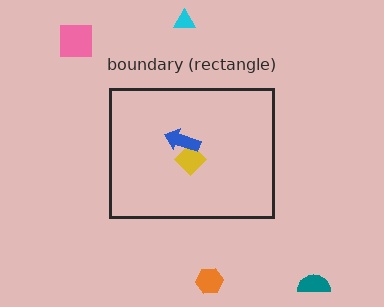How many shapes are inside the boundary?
2 inside, 4 outside.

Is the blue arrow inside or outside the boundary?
Inside.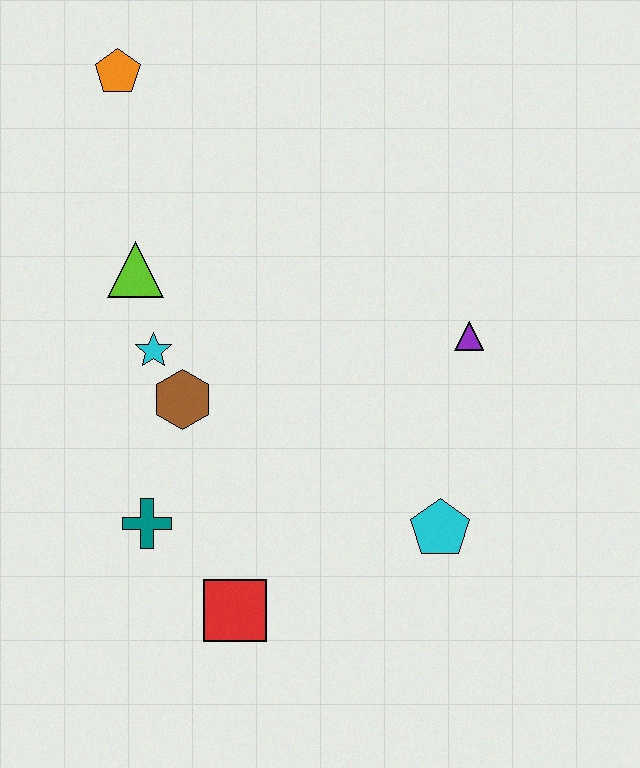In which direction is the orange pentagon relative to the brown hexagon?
The orange pentagon is above the brown hexagon.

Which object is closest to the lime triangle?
The cyan star is closest to the lime triangle.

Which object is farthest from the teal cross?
The orange pentagon is farthest from the teal cross.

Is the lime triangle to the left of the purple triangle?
Yes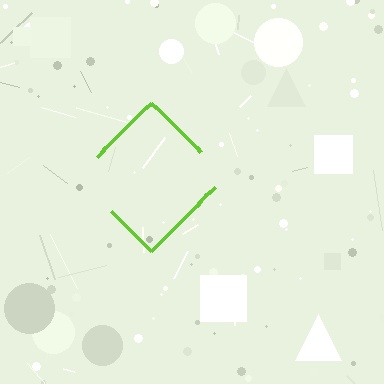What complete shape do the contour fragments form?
The contour fragments form a diamond.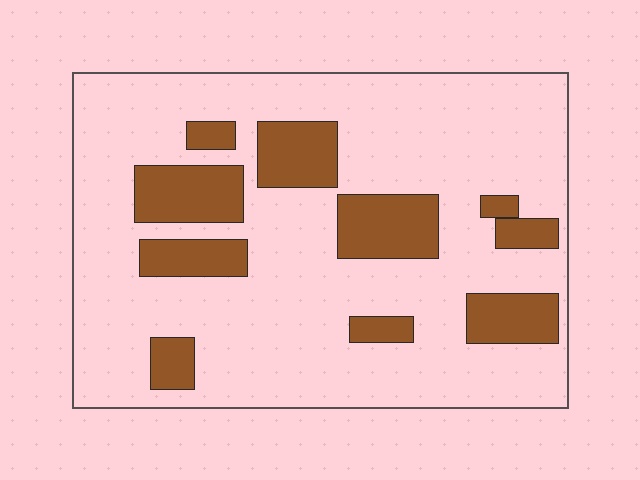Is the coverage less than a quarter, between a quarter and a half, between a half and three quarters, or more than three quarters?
Less than a quarter.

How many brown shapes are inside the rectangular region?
10.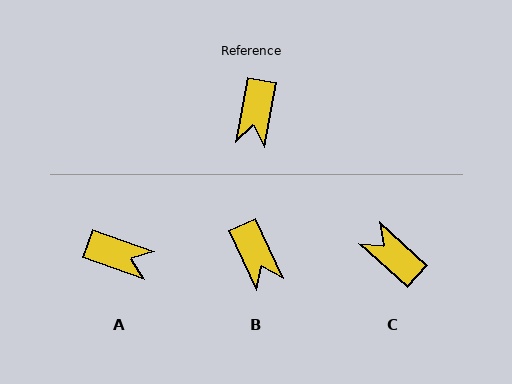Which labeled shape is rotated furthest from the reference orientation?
C, about 122 degrees away.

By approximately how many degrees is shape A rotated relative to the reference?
Approximately 80 degrees counter-clockwise.